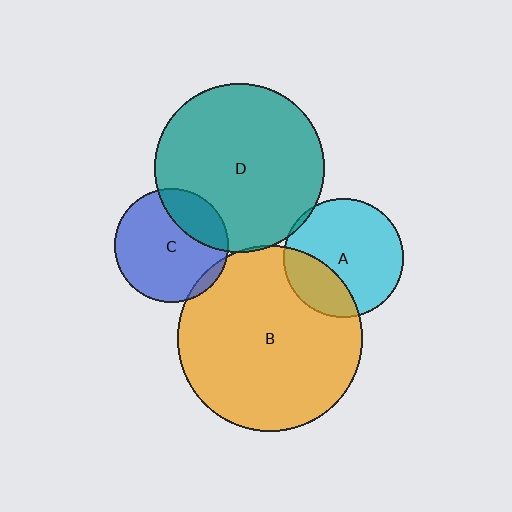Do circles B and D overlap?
Yes.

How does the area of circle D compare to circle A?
Approximately 2.0 times.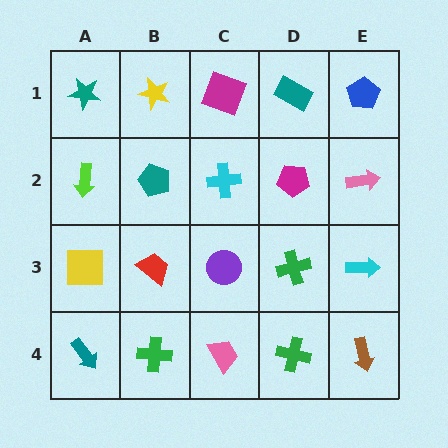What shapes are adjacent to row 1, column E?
A pink arrow (row 2, column E), a teal rectangle (row 1, column D).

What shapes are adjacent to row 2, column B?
A yellow star (row 1, column B), a red trapezoid (row 3, column B), a lime arrow (row 2, column A), a cyan cross (row 2, column C).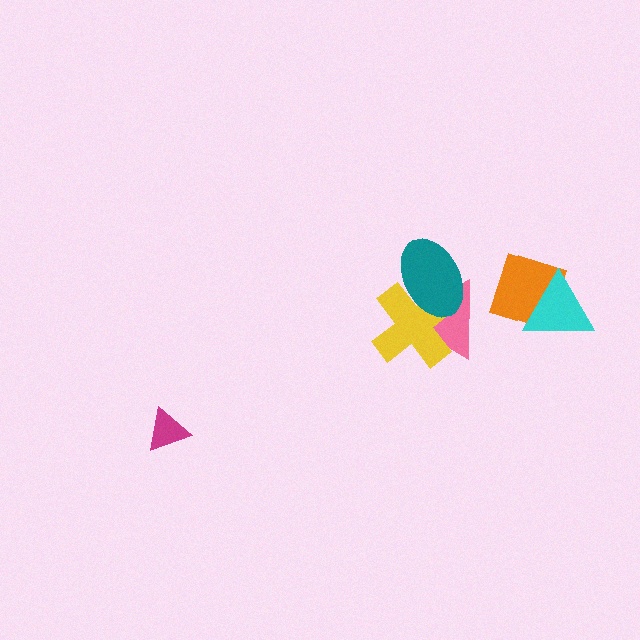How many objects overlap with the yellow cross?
2 objects overlap with the yellow cross.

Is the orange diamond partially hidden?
Yes, it is partially covered by another shape.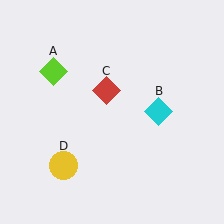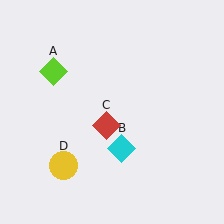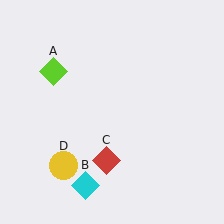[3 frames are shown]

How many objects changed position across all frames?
2 objects changed position: cyan diamond (object B), red diamond (object C).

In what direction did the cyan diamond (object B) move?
The cyan diamond (object B) moved down and to the left.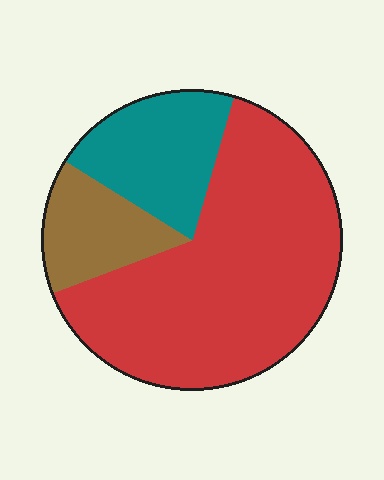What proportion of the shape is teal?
Teal covers roughly 20% of the shape.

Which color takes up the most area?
Red, at roughly 65%.